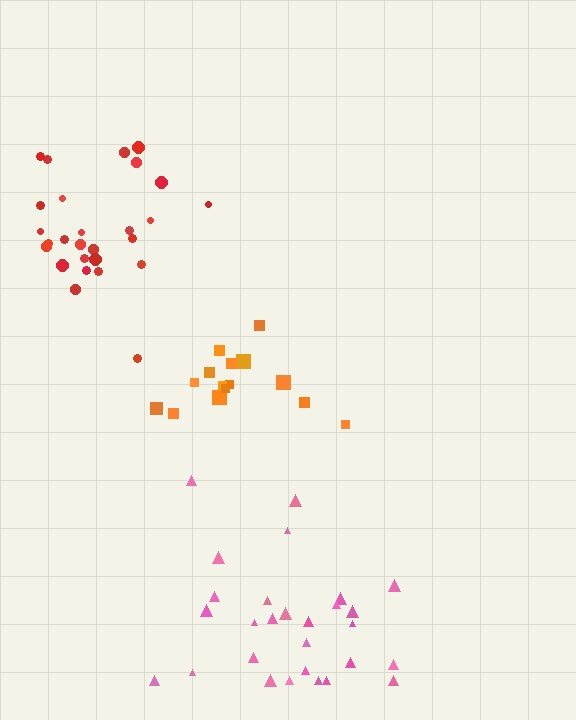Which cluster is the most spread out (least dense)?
Pink.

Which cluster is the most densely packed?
Orange.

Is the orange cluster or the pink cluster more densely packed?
Orange.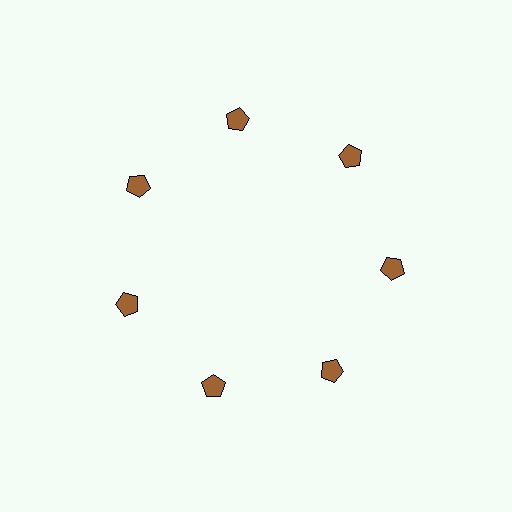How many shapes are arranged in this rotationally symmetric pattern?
There are 7 shapes, arranged in 7 groups of 1.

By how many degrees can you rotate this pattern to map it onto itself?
The pattern maps onto itself every 51 degrees of rotation.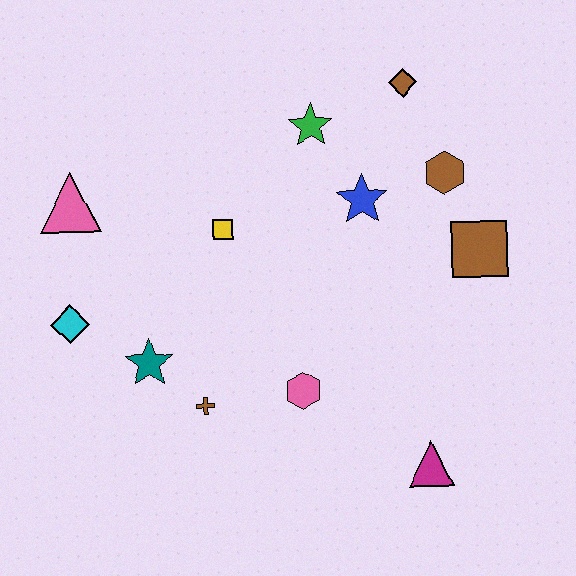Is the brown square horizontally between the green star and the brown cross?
No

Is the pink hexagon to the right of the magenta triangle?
No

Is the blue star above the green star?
No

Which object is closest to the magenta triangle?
The pink hexagon is closest to the magenta triangle.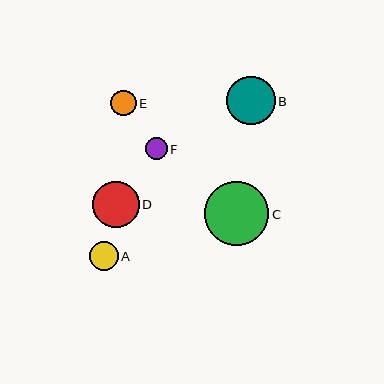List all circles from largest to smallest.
From largest to smallest: C, B, D, A, E, F.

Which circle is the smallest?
Circle F is the smallest with a size of approximately 22 pixels.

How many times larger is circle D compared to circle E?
Circle D is approximately 1.9 times the size of circle E.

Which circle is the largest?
Circle C is the largest with a size of approximately 65 pixels.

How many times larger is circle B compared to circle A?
Circle B is approximately 1.7 times the size of circle A.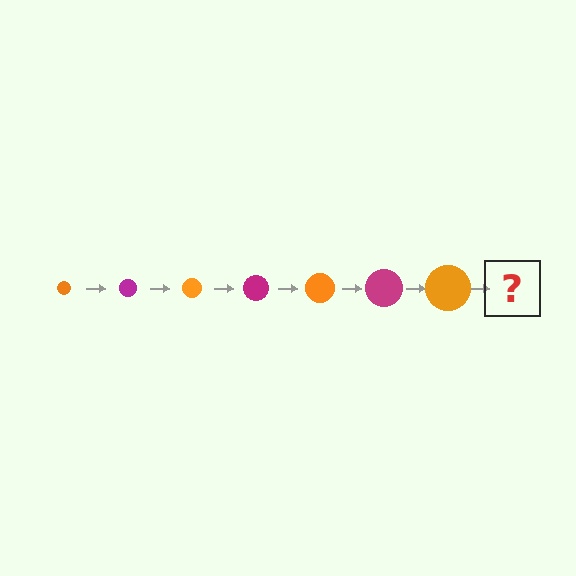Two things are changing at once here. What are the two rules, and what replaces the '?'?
The two rules are that the circle grows larger each step and the color cycles through orange and magenta. The '?' should be a magenta circle, larger than the previous one.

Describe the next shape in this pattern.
It should be a magenta circle, larger than the previous one.